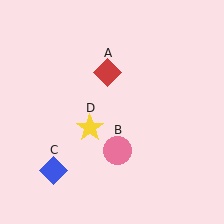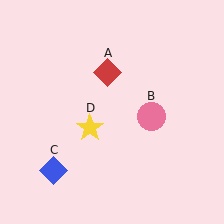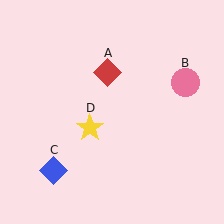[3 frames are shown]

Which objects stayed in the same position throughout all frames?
Red diamond (object A) and blue diamond (object C) and yellow star (object D) remained stationary.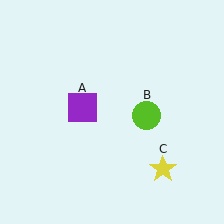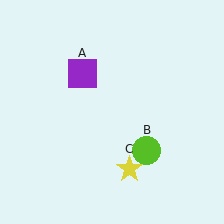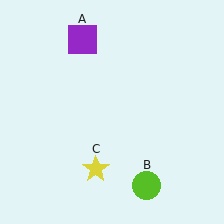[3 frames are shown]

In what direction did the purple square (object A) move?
The purple square (object A) moved up.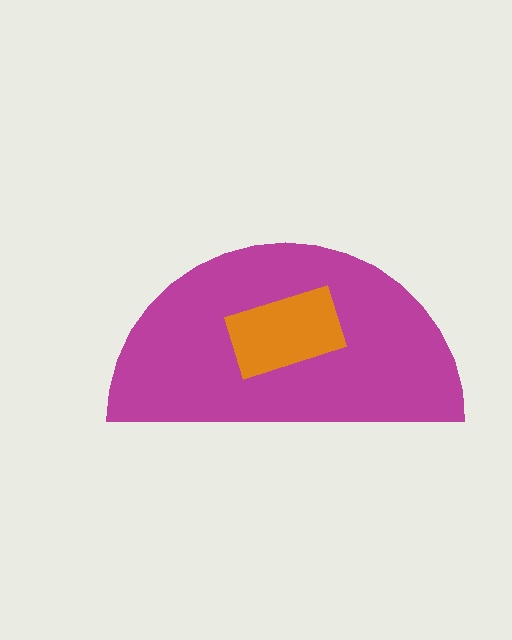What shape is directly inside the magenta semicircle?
The orange rectangle.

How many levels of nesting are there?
2.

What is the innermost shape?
The orange rectangle.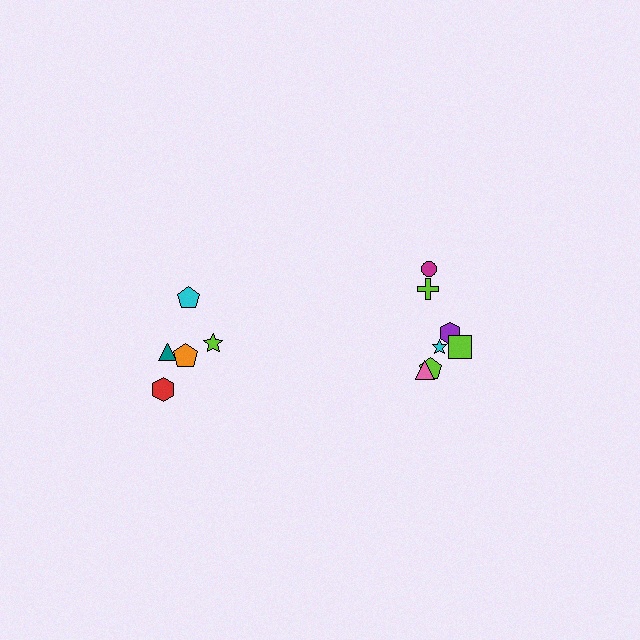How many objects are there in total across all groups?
There are 12 objects.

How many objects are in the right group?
There are 7 objects.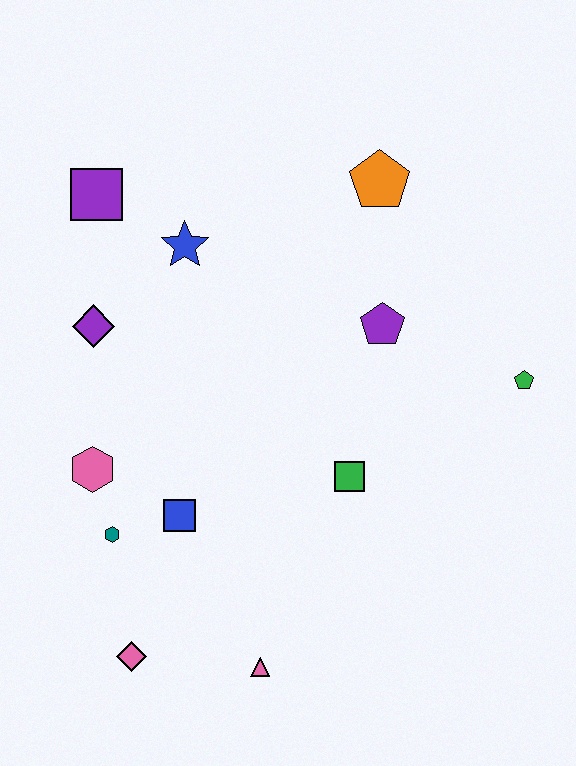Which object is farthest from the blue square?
The orange pentagon is farthest from the blue square.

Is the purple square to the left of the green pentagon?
Yes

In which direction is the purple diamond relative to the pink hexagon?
The purple diamond is above the pink hexagon.